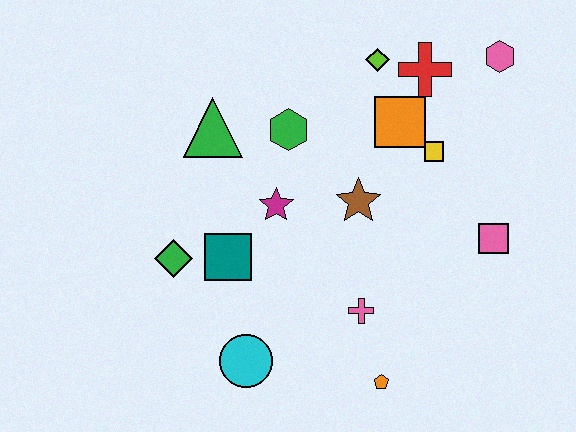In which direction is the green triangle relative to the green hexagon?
The green triangle is to the left of the green hexagon.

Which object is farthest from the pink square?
The green diamond is farthest from the pink square.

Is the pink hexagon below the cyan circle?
No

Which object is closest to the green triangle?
The green hexagon is closest to the green triangle.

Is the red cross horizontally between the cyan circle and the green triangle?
No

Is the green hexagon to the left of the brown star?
Yes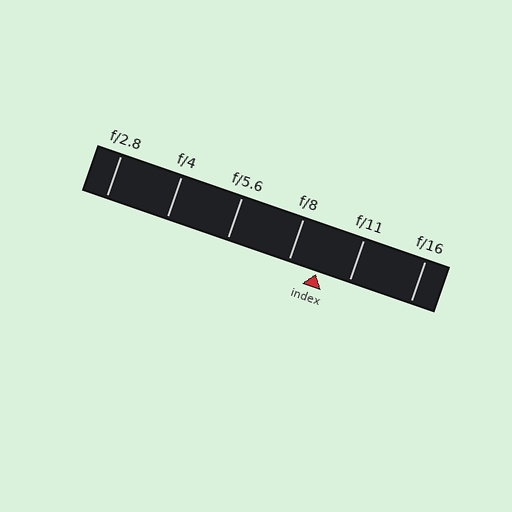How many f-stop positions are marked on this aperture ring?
There are 6 f-stop positions marked.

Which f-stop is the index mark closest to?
The index mark is closest to f/8.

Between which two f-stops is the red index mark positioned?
The index mark is between f/8 and f/11.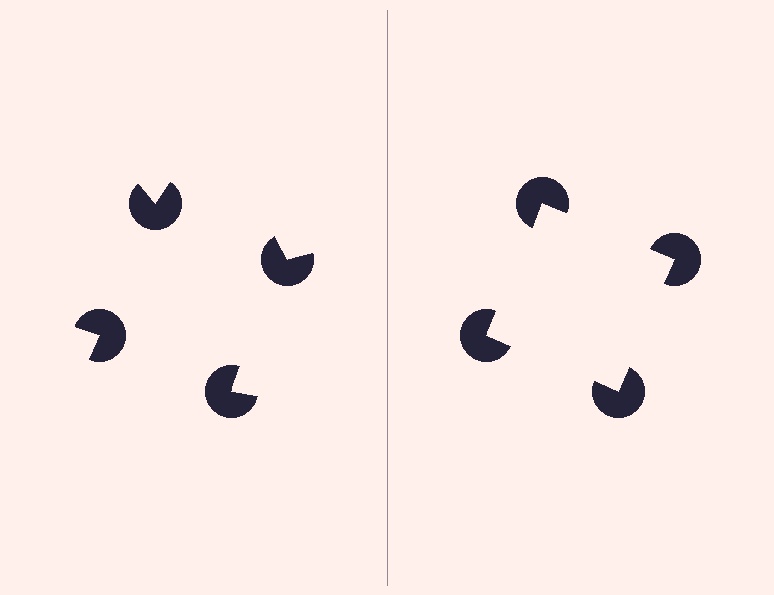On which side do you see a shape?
An illusory square appears on the right side. On the left side the wedge cuts are rotated, so no coherent shape forms.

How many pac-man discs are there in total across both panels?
8 — 4 on each side.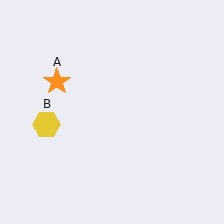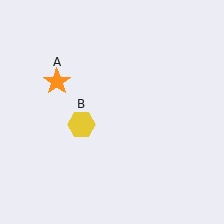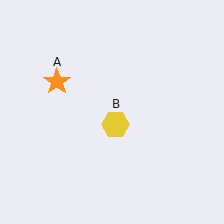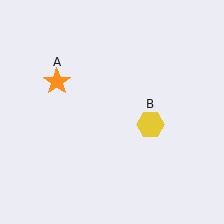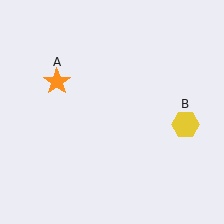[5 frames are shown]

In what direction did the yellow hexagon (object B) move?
The yellow hexagon (object B) moved right.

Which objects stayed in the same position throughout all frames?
Orange star (object A) remained stationary.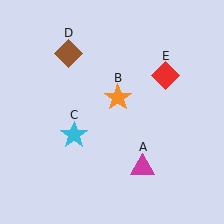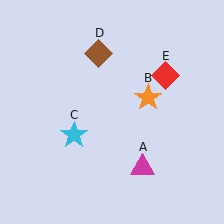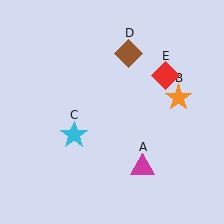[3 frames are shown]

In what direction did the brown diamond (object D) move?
The brown diamond (object D) moved right.